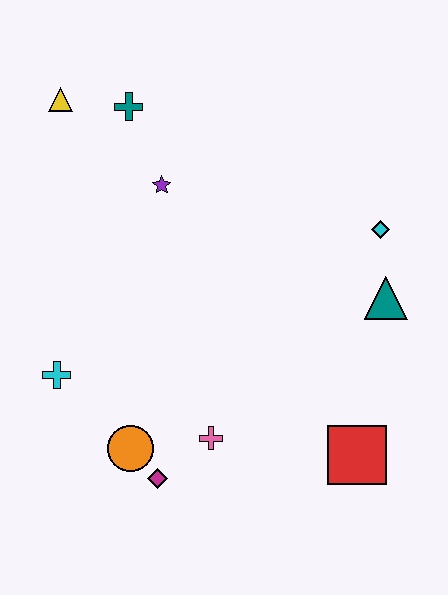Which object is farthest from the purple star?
The red square is farthest from the purple star.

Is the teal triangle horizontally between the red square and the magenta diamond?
No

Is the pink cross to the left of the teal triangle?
Yes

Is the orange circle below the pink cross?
Yes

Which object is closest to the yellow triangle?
The teal cross is closest to the yellow triangle.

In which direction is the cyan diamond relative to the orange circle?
The cyan diamond is to the right of the orange circle.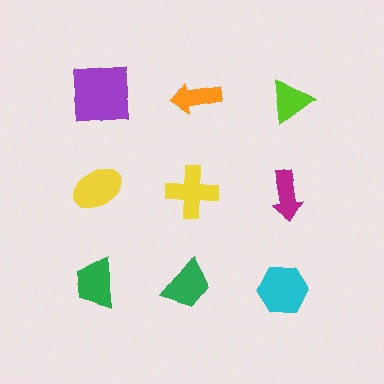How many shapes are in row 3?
3 shapes.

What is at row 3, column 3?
A cyan hexagon.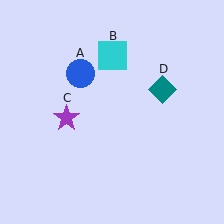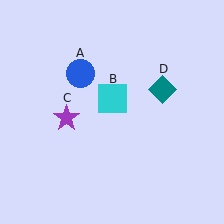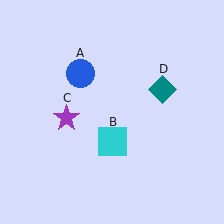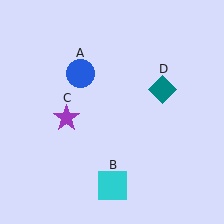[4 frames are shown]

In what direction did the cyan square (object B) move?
The cyan square (object B) moved down.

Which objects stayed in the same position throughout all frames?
Blue circle (object A) and purple star (object C) and teal diamond (object D) remained stationary.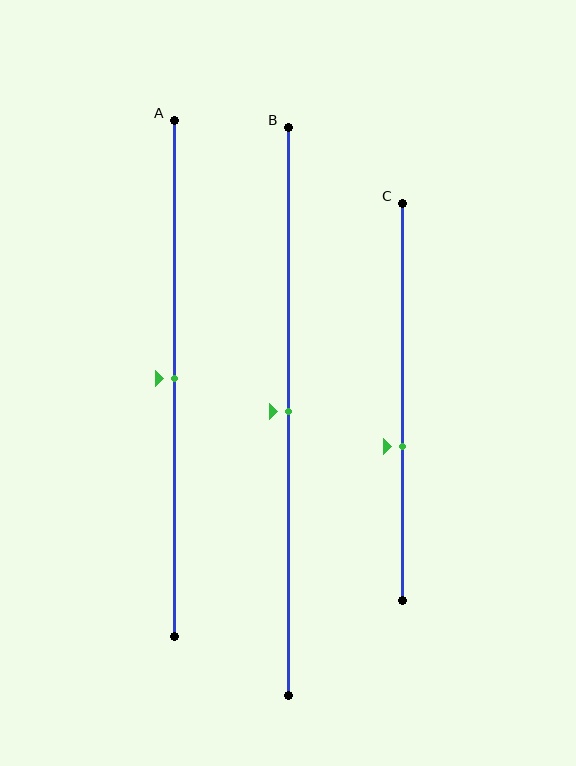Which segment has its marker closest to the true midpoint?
Segment A has its marker closest to the true midpoint.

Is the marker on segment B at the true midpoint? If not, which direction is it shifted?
Yes, the marker on segment B is at the true midpoint.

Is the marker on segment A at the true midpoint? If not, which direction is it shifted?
Yes, the marker on segment A is at the true midpoint.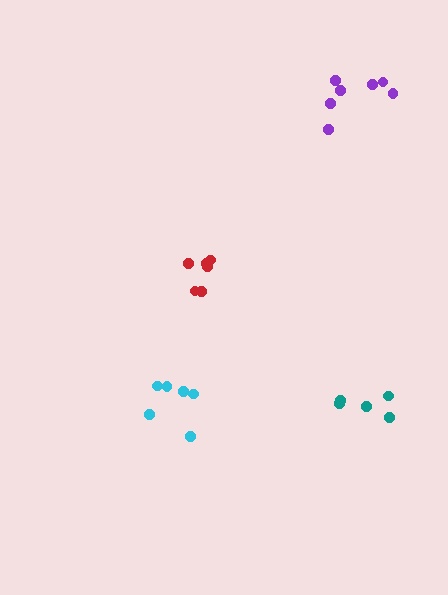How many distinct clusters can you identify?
There are 4 distinct clusters.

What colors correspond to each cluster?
The clusters are colored: teal, cyan, purple, red.